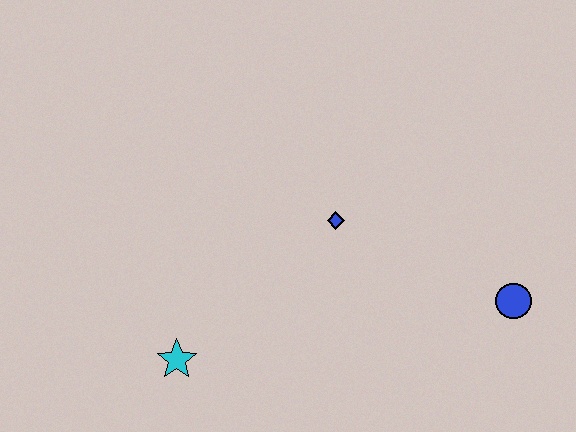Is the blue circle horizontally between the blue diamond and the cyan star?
No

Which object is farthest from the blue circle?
The cyan star is farthest from the blue circle.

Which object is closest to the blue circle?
The blue diamond is closest to the blue circle.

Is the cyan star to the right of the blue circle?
No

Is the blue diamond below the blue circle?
No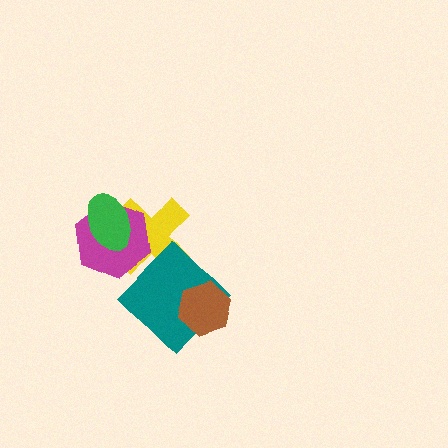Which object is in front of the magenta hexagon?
The green ellipse is in front of the magenta hexagon.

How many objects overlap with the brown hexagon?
1 object overlaps with the brown hexagon.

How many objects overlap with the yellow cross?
3 objects overlap with the yellow cross.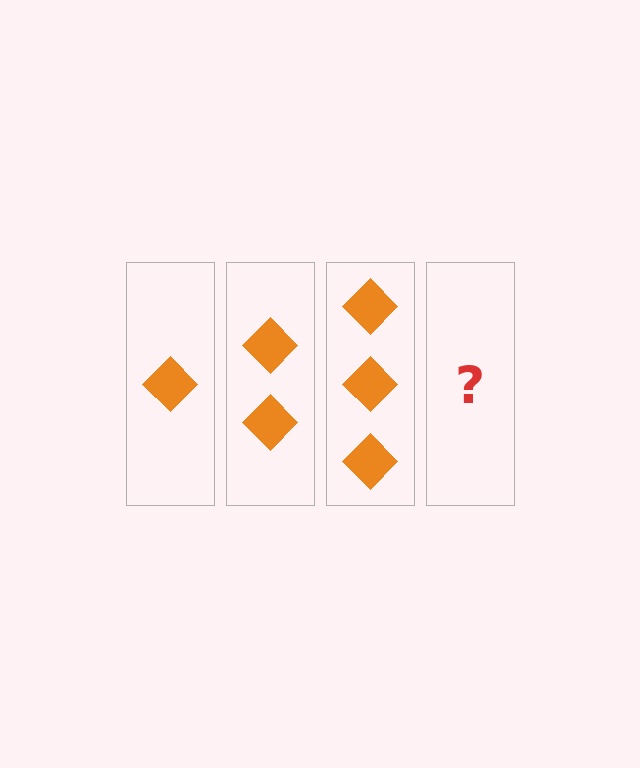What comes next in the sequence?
The next element should be 4 diamonds.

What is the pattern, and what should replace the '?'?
The pattern is that each step adds one more diamond. The '?' should be 4 diamonds.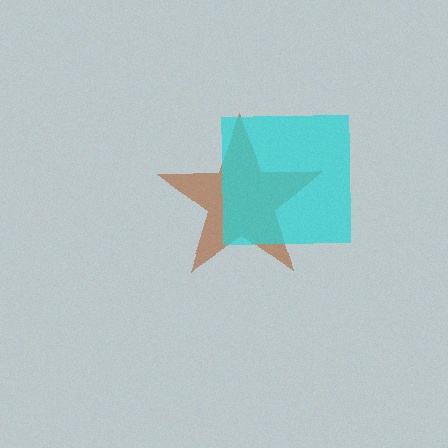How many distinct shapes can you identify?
There are 2 distinct shapes: a brown star, a cyan square.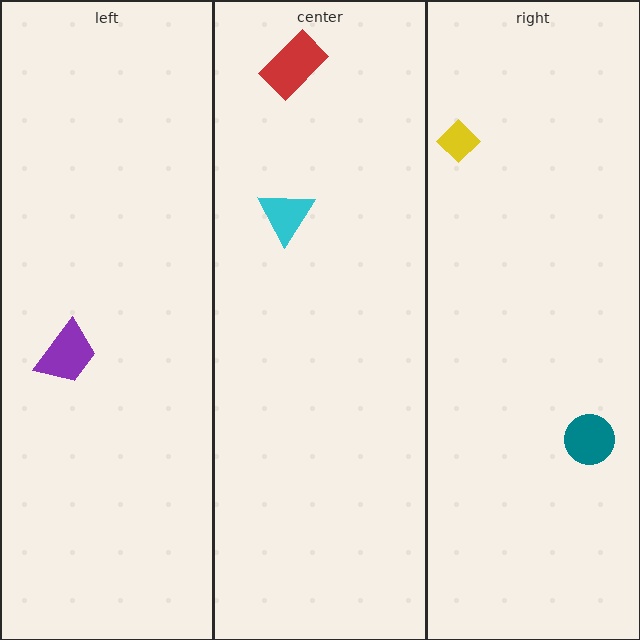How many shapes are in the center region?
2.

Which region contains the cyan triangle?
The center region.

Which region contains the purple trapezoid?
The left region.